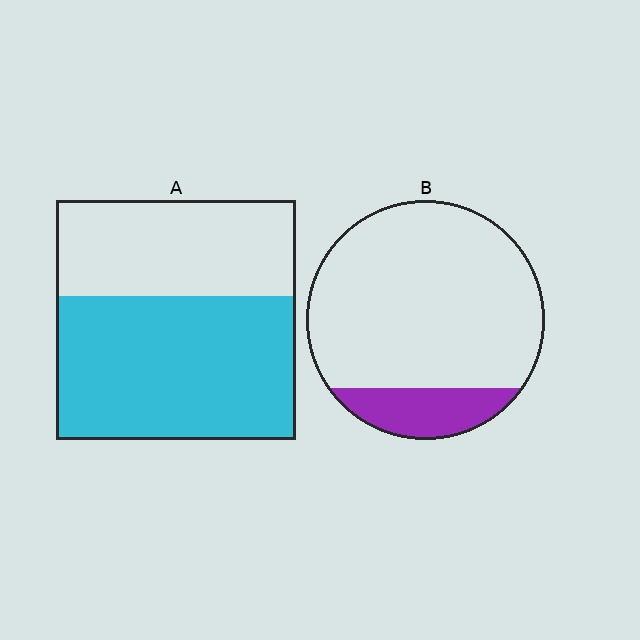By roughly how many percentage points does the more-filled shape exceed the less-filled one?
By roughly 45 percentage points (A over B).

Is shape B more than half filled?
No.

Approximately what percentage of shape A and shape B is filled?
A is approximately 60% and B is approximately 15%.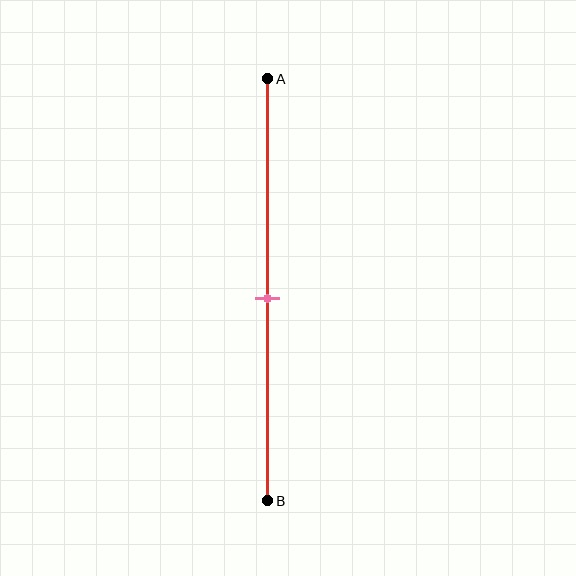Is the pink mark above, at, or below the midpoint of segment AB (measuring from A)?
The pink mark is approximately at the midpoint of segment AB.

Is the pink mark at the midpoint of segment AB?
Yes, the mark is approximately at the midpoint.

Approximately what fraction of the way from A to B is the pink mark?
The pink mark is approximately 50% of the way from A to B.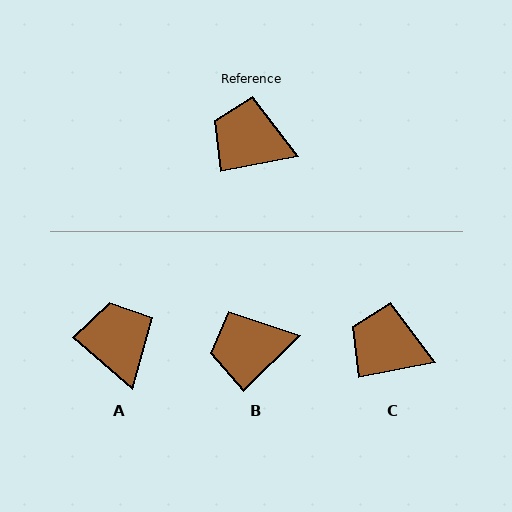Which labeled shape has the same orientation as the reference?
C.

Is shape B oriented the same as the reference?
No, it is off by about 34 degrees.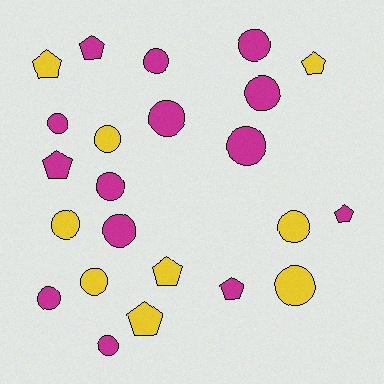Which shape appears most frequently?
Circle, with 15 objects.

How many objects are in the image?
There are 23 objects.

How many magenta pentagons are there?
There are 4 magenta pentagons.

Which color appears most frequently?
Magenta, with 14 objects.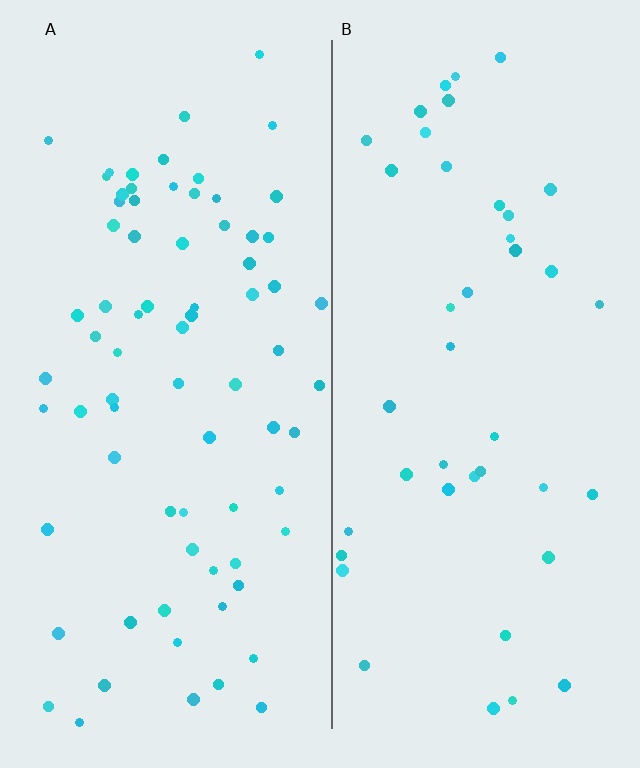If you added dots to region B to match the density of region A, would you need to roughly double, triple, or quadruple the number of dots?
Approximately double.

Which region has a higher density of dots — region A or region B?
A (the left).